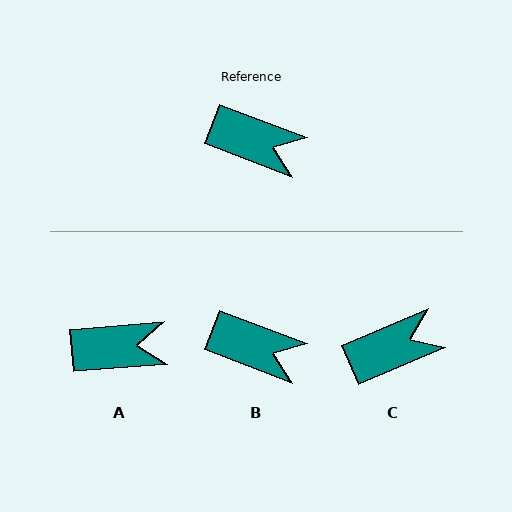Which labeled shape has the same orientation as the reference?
B.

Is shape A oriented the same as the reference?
No, it is off by about 25 degrees.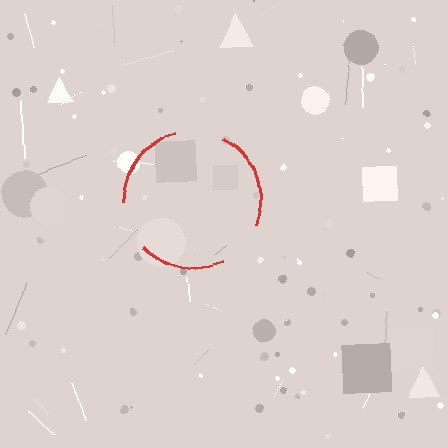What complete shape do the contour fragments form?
The contour fragments form a circle.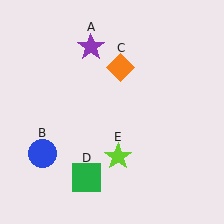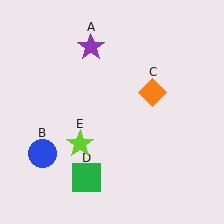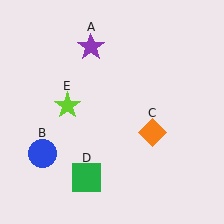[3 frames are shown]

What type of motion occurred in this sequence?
The orange diamond (object C), lime star (object E) rotated clockwise around the center of the scene.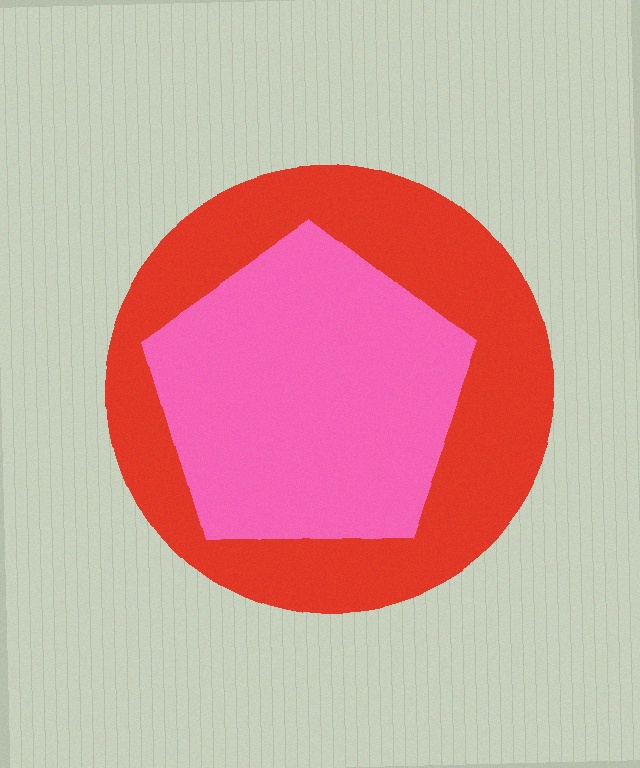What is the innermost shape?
The pink pentagon.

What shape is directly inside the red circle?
The pink pentagon.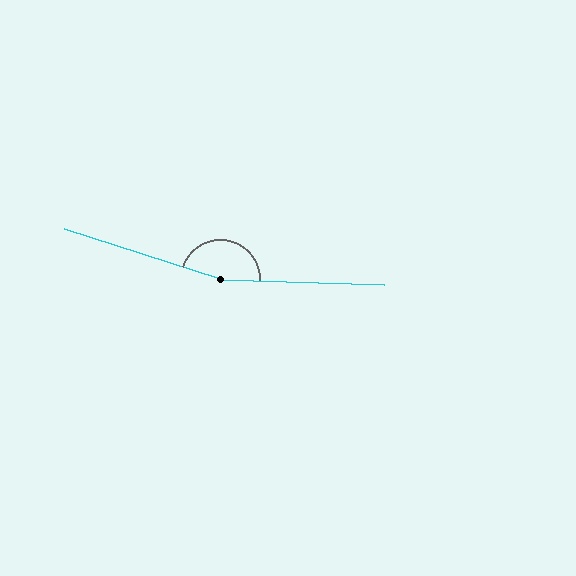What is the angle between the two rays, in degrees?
Approximately 164 degrees.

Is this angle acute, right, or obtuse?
It is obtuse.